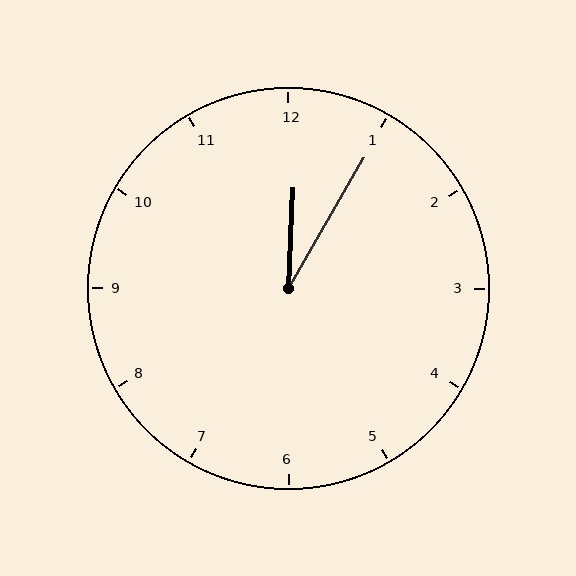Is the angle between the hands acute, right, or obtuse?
It is acute.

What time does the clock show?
12:05.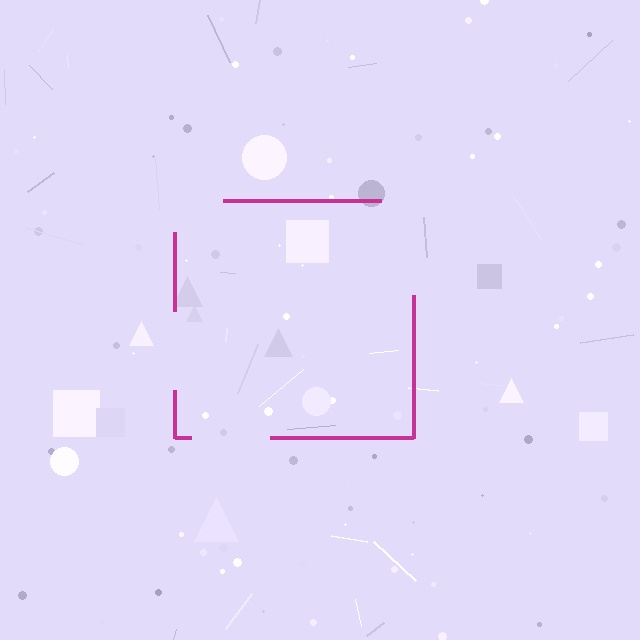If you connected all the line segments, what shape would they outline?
They would outline a square.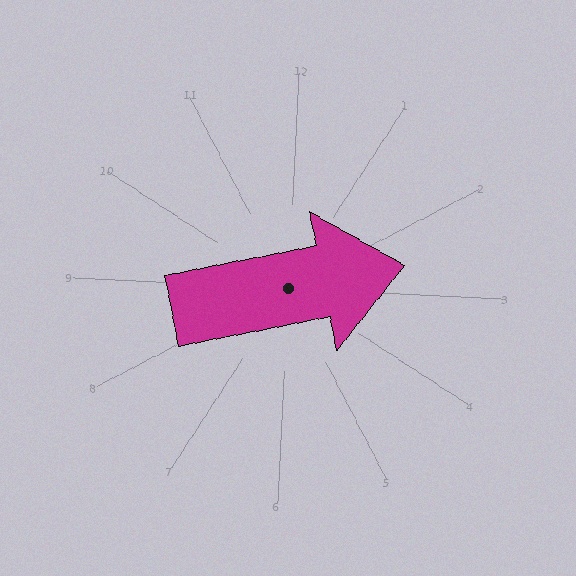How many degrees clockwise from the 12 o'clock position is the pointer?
Approximately 76 degrees.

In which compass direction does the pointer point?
East.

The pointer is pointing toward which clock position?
Roughly 3 o'clock.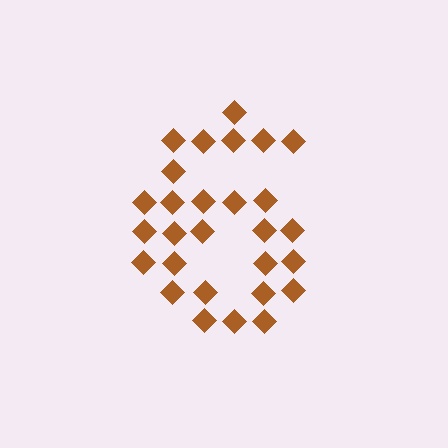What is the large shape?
The large shape is the digit 6.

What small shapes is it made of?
It is made of small diamonds.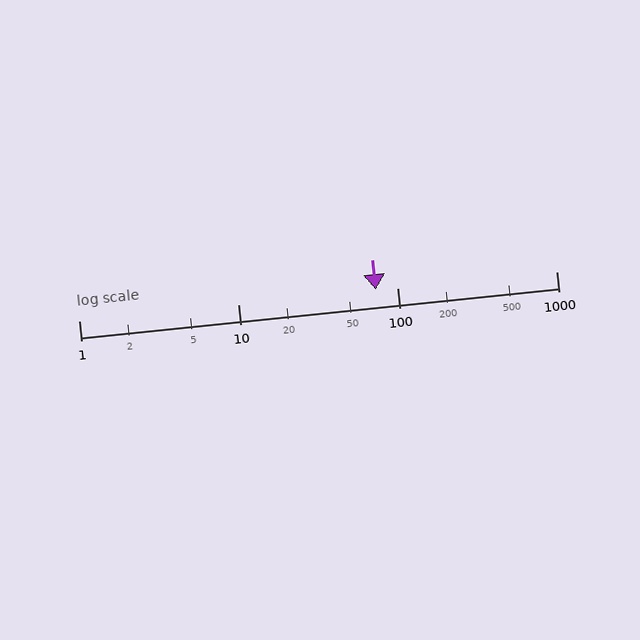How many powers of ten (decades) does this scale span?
The scale spans 3 decades, from 1 to 1000.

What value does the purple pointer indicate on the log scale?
The pointer indicates approximately 73.